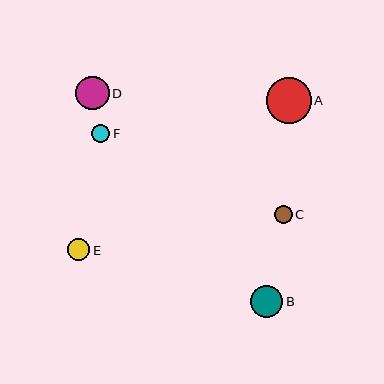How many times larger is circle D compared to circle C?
Circle D is approximately 1.9 times the size of circle C.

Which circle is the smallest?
Circle C is the smallest with a size of approximately 18 pixels.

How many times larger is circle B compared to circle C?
Circle B is approximately 1.8 times the size of circle C.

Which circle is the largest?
Circle A is the largest with a size of approximately 45 pixels.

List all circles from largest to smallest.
From largest to smallest: A, D, B, E, F, C.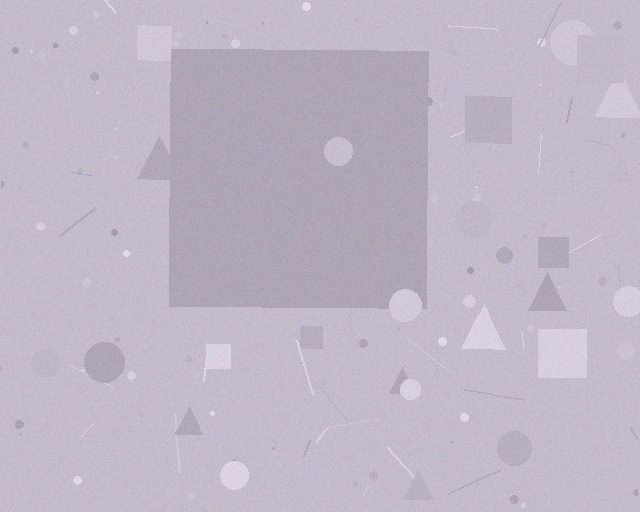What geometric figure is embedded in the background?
A square is embedded in the background.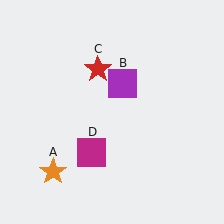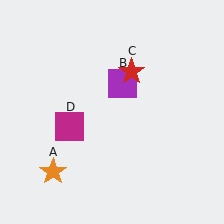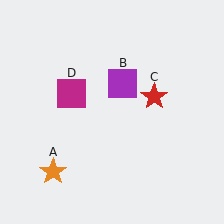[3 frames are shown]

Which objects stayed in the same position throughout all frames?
Orange star (object A) and purple square (object B) remained stationary.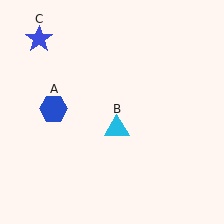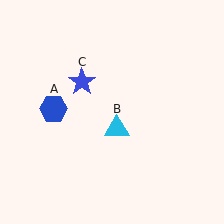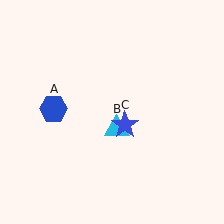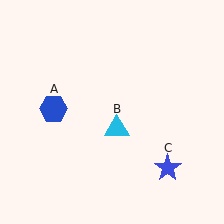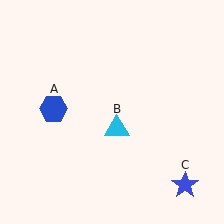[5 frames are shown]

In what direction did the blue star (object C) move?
The blue star (object C) moved down and to the right.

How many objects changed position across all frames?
1 object changed position: blue star (object C).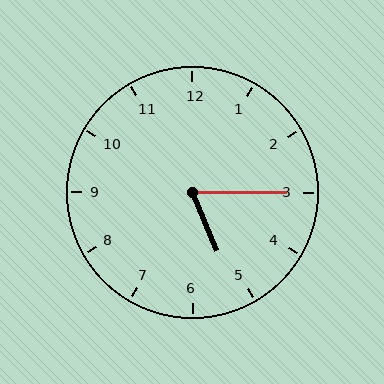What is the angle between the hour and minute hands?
Approximately 68 degrees.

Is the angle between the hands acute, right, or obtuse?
It is acute.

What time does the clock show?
5:15.